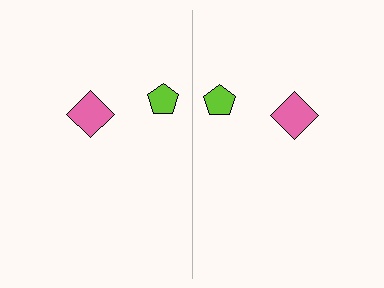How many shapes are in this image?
There are 4 shapes in this image.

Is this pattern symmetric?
Yes, this pattern has bilateral (reflection) symmetry.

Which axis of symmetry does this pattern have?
The pattern has a vertical axis of symmetry running through the center of the image.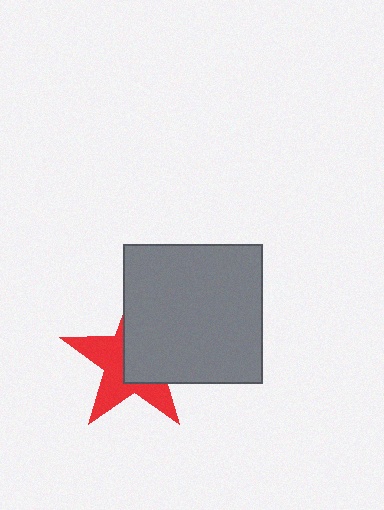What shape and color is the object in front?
The object in front is a gray square.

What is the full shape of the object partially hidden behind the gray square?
The partially hidden object is a red star.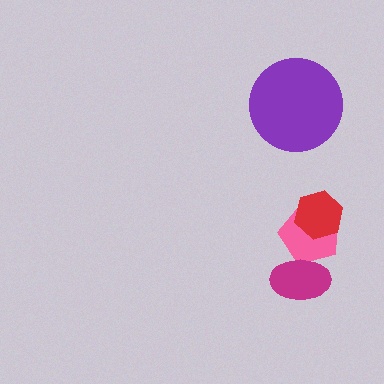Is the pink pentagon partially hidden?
Yes, it is partially covered by another shape.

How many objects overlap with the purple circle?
0 objects overlap with the purple circle.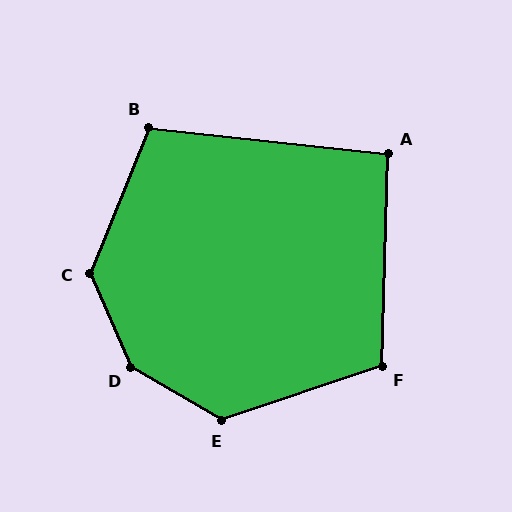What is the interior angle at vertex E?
Approximately 132 degrees (obtuse).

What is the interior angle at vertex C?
Approximately 134 degrees (obtuse).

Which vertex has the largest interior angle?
D, at approximately 144 degrees.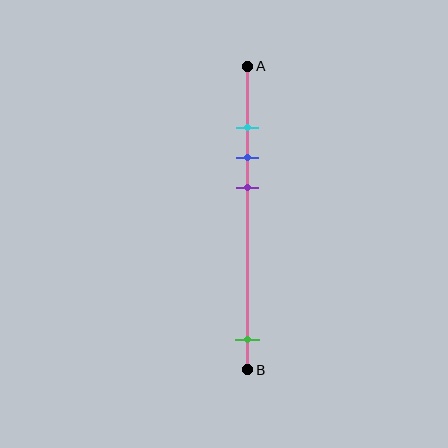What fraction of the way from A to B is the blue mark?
The blue mark is approximately 30% (0.3) of the way from A to B.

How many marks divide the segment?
There are 4 marks dividing the segment.